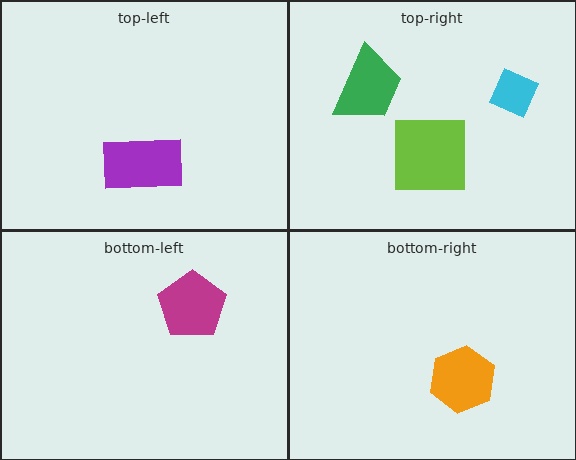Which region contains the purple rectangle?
The top-left region.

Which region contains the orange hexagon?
The bottom-right region.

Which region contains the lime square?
The top-right region.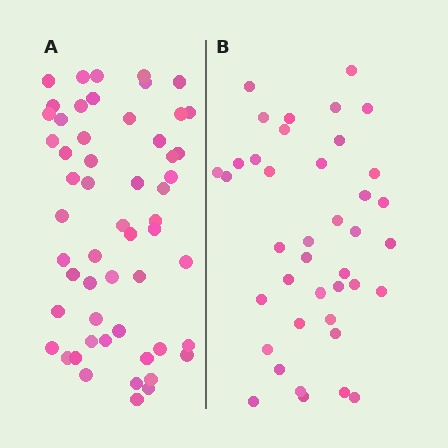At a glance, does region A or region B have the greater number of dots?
Region A (the left region) has more dots.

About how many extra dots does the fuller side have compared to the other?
Region A has approximately 15 more dots than region B.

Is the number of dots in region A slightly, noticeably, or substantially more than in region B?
Region A has noticeably more, but not dramatically so. The ratio is roughly 1.4 to 1.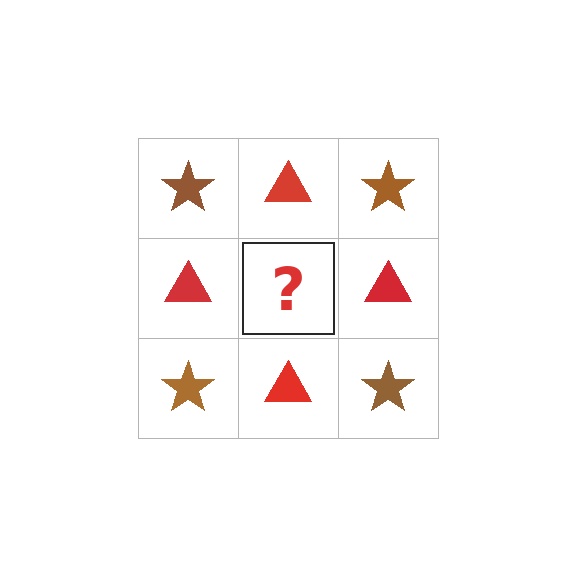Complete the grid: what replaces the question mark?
The question mark should be replaced with a brown star.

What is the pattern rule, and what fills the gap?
The rule is that it alternates brown star and red triangle in a checkerboard pattern. The gap should be filled with a brown star.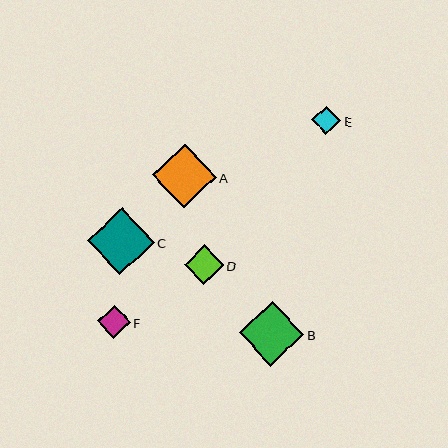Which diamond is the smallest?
Diamond E is the smallest with a size of approximately 29 pixels.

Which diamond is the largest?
Diamond C is the largest with a size of approximately 67 pixels.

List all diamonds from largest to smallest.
From largest to smallest: C, B, A, D, F, E.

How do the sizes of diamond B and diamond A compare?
Diamond B and diamond A are approximately the same size.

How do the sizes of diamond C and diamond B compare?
Diamond C and diamond B are approximately the same size.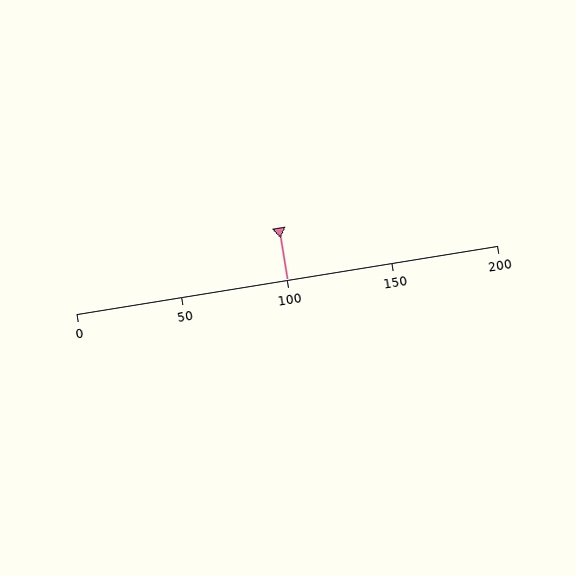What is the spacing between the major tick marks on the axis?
The major ticks are spaced 50 apart.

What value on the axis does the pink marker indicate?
The marker indicates approximately 100.